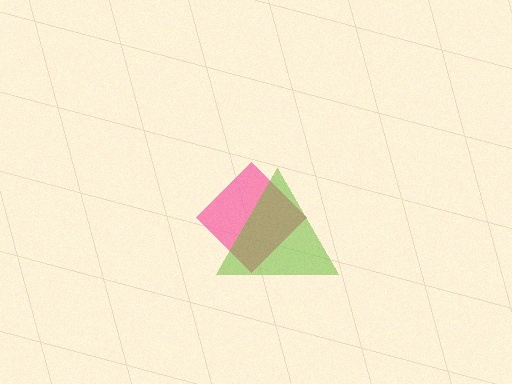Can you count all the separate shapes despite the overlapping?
Yes, there are 2 separate shapes.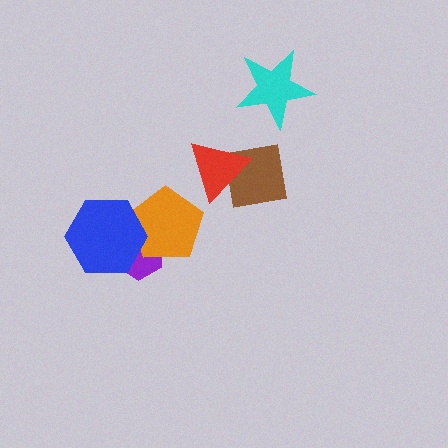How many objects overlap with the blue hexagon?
2 objects overlap with the blue hexagon.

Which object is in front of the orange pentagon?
The blue hexagon is in front of the orange pentagon.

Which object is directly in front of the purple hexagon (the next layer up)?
The orange pentagon is directly in front of the purple hexagon.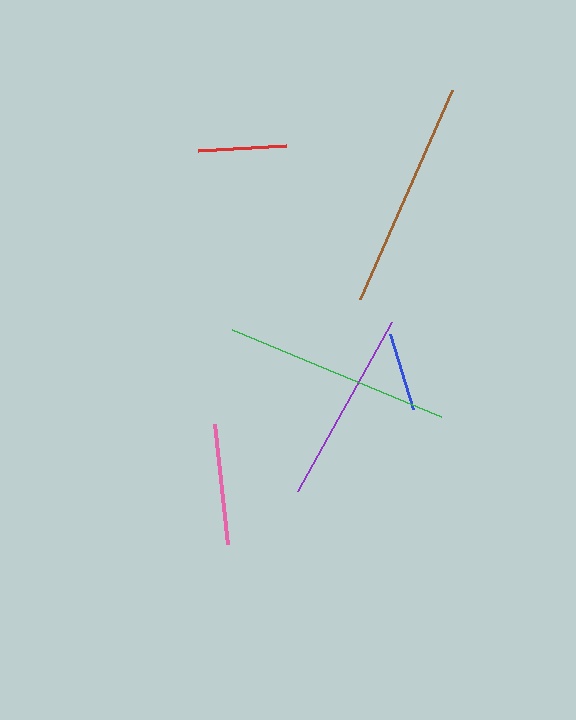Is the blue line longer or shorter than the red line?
The red line is longer than the blue line.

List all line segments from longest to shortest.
From longest to shortest: brown, green, purple, pink, red, blue.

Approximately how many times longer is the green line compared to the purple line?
The green line is approximately 1.2 times the length of the purple line.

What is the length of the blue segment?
The blue segment is approximately 78 pixels long.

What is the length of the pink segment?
The pink segment is approximately 121 pixels long.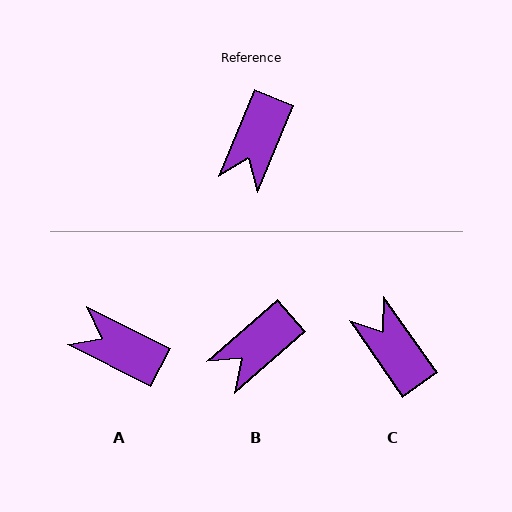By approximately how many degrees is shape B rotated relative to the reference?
Approximately 27 degrees clockwise.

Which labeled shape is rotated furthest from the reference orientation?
C, about 123 degrees away.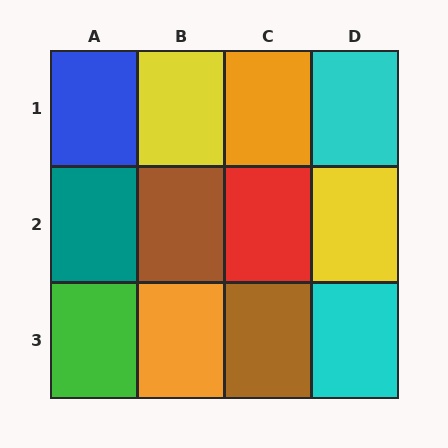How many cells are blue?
1 cell is blue.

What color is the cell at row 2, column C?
Red.